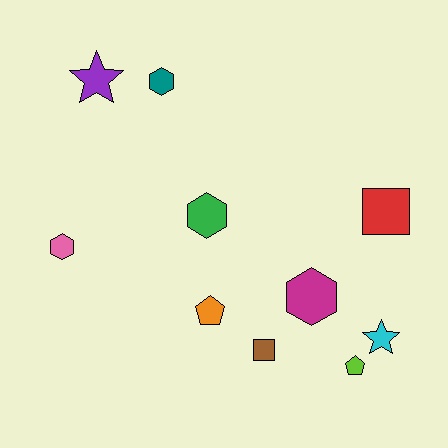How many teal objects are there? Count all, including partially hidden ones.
There is 1 teal object.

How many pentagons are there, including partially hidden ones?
There are 2 pentagons.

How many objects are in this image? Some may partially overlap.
There are 10 objects.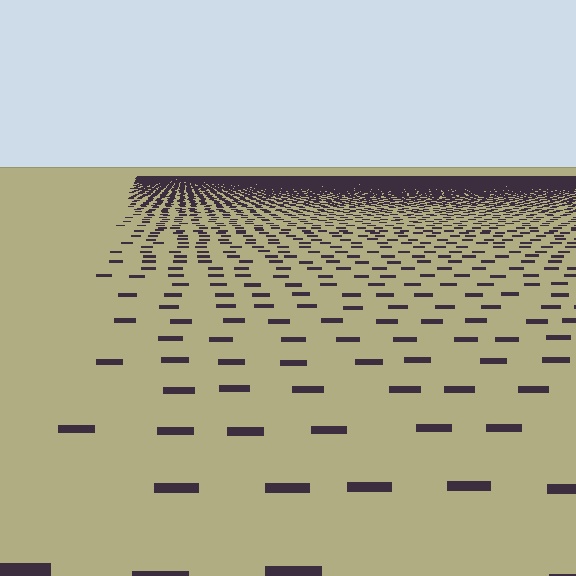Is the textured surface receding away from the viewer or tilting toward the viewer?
The surface is receding away from the viewer. Texture elements get smaller and denser toward the top.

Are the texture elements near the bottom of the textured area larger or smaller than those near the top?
Larger. Near the bottom, elements are closer to the viewer and appear at a bigger on-screen size.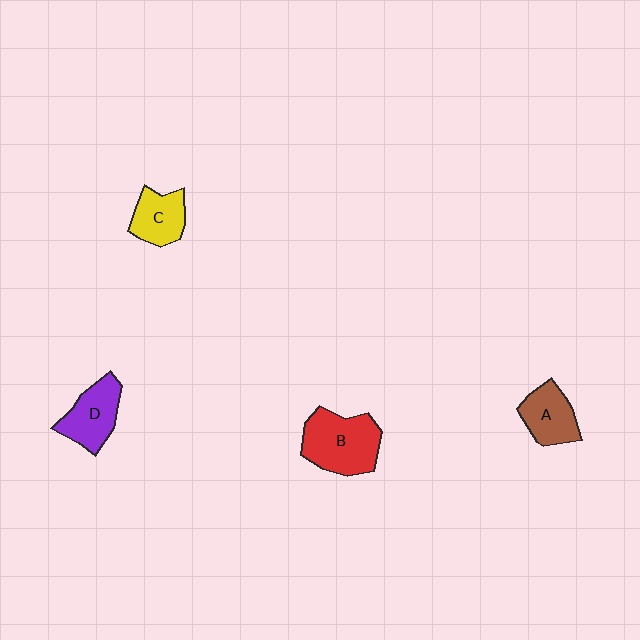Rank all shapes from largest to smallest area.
From largest to smallest: B (red), D (purple), A (brown), C (yellow).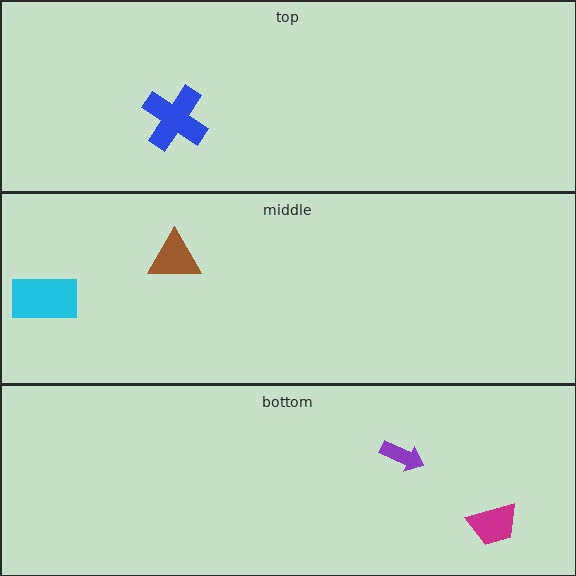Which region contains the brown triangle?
The middle region.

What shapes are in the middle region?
The cyan rectangle, the brown triangle.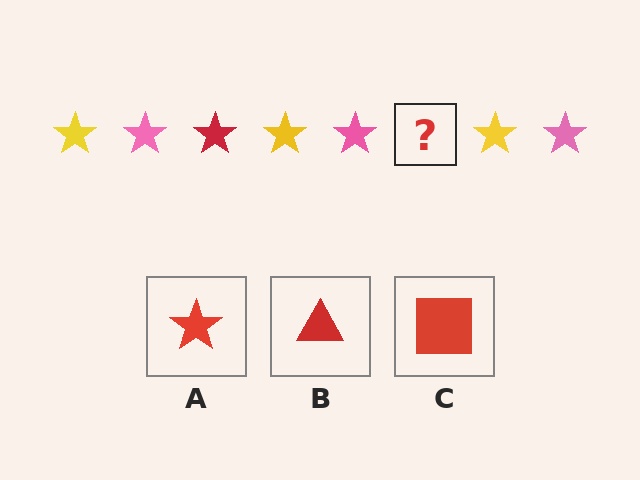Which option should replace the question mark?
Option A.